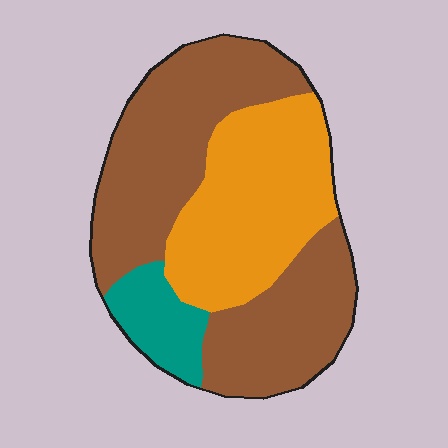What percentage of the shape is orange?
Orange takes up about one third (1/3) of the shape.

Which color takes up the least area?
Teal, at roughly 10%.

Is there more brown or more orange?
Brown.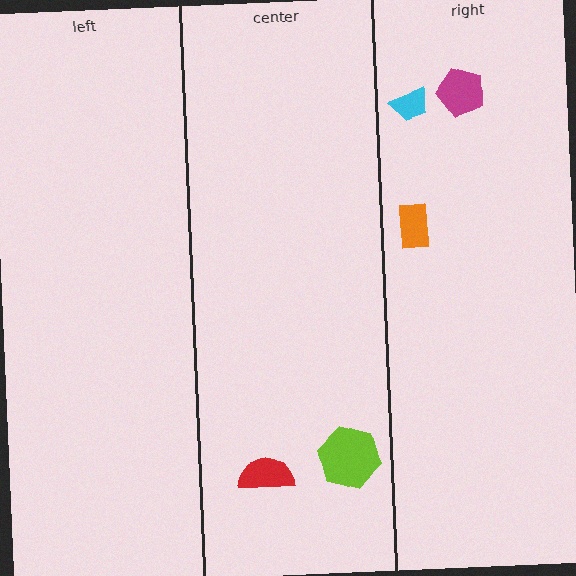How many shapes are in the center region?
2.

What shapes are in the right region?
The orange rectangle, the magenta pentagon, the cyan trapezoid.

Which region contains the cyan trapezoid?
The right region.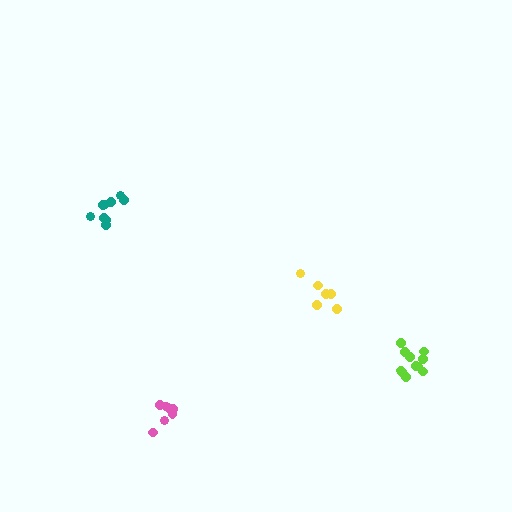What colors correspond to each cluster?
The clusters are colored: yellow, pink, teal, lime.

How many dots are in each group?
Group 1: 6 dots, Group 2: 7 dots, Group 3: 9 dots, Group 4: 11 dots (33 total).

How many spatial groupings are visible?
There are 4 spatial groupings.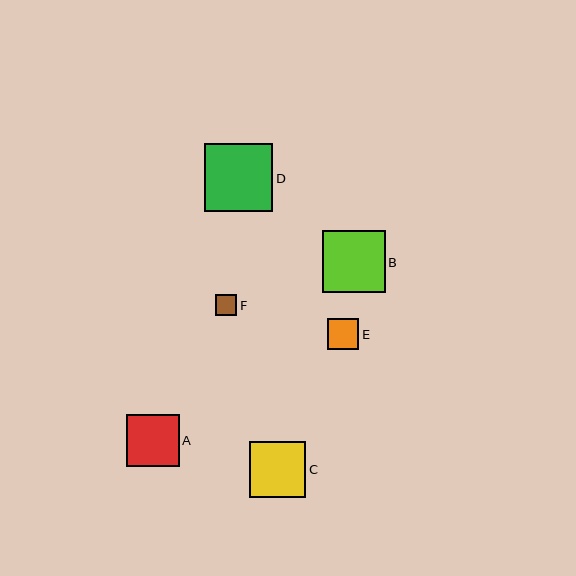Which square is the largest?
Square D is the largest with a size of approximately 68 pixels.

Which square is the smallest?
Square F is the smallest with a size of approximately 21 pixels.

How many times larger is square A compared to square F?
Square A is approximately 2.5 times the size of square F.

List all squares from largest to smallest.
From largest to smallest: D, B, C, A, E, F.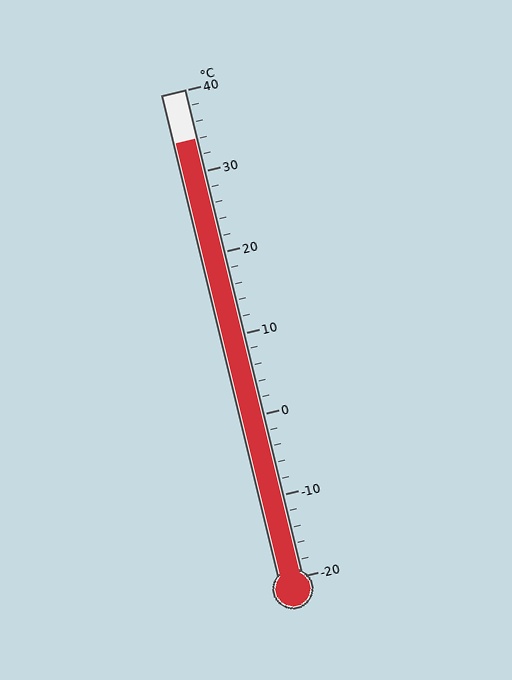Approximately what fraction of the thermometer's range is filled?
The thermometer is filled to approximately 90% of its range.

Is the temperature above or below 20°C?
The temperature is above 20°C.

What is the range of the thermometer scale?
The thermometer scale ranges from -20°C to 40°C.